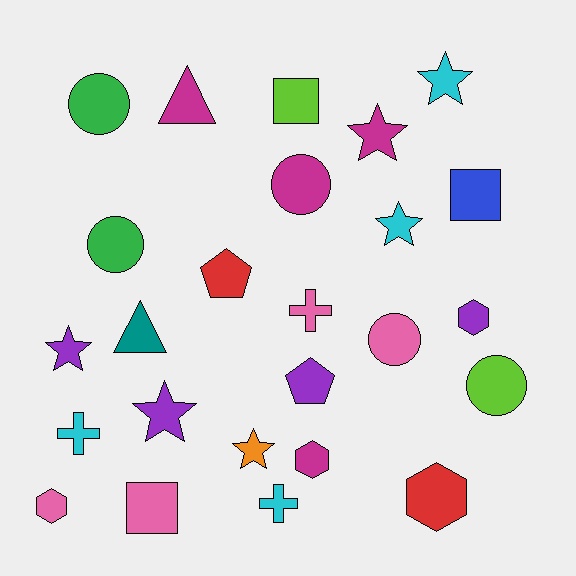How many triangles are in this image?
There are 2 triangles.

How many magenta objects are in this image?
There are 4 magenta objects.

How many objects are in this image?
There are 25 objects.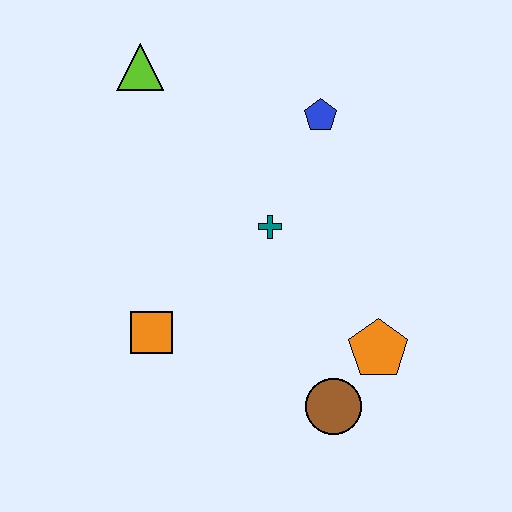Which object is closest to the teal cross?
The blue pentagon is closest to the teal cross.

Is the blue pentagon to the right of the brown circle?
No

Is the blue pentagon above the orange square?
Yes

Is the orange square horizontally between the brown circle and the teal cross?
No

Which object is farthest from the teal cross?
The lime triangle is farthest from the teal cross.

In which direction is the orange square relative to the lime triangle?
The orange square is below the lime triangle.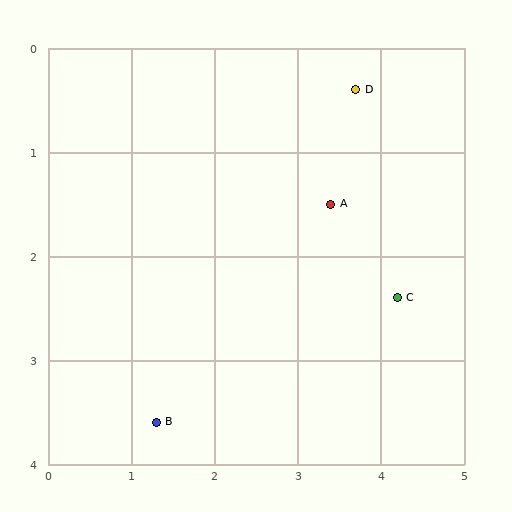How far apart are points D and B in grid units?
Points D and B are about 4.0 grid units apart.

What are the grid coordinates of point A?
Point A is at approximately (3.4, 1.5).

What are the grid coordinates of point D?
Point D is at approximately (3.7, 0.4).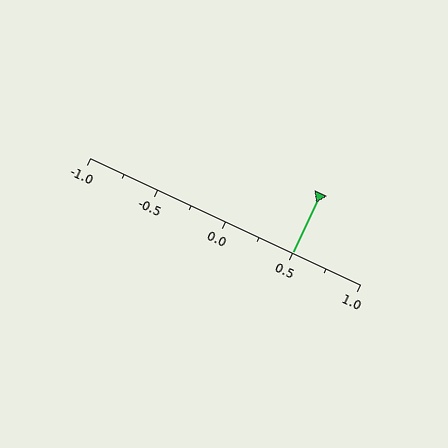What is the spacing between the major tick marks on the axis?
The major ticks are spaced 0.5 apart.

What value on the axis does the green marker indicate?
The marker indicates approximately 0.5.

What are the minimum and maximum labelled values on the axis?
The axis runs from -1.0 to 1.0.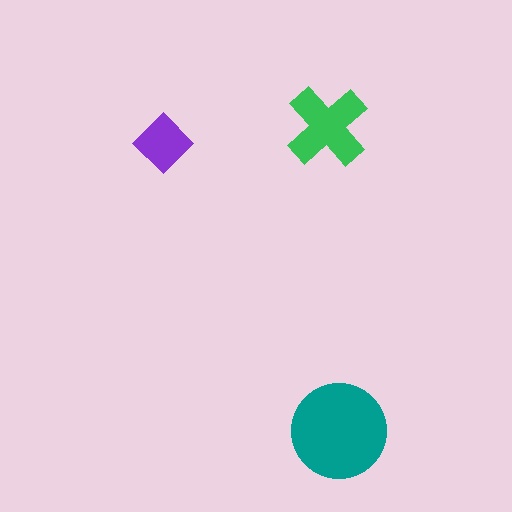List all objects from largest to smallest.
The teal circle, the green cross, the purple diamond.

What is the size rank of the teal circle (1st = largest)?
1st.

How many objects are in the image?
There are 3 objects in the image.